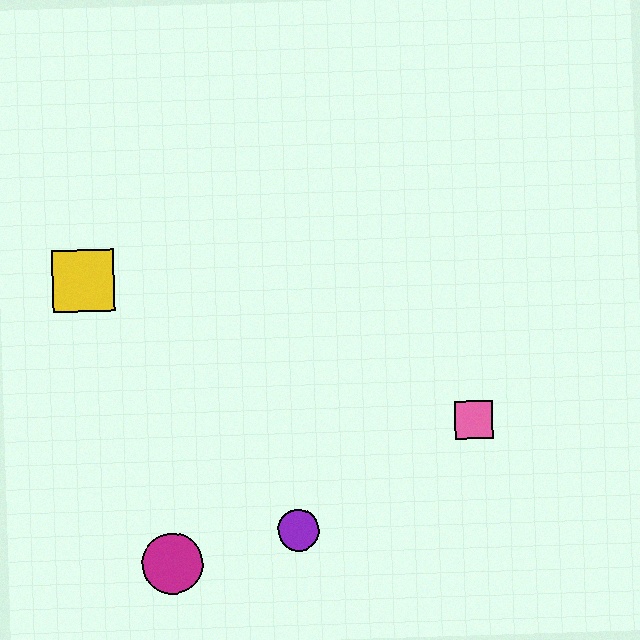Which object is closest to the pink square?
The purple circle is closest to the pink square.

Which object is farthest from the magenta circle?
The pink square is farthest from the magenta circle.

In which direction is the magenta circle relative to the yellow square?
The magenta circle is below the yellow square.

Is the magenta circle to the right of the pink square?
No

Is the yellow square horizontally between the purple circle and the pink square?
No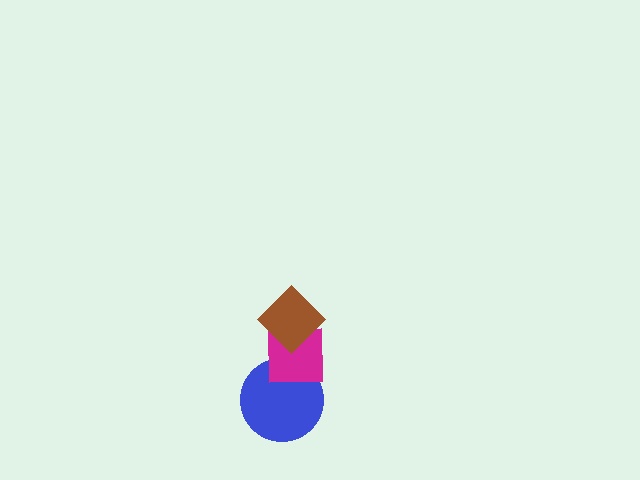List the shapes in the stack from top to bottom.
From top to bottom: the brown diamond, the magenta square, the blue circle.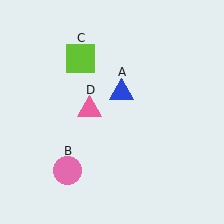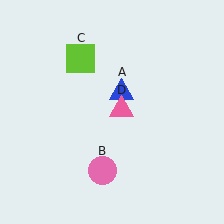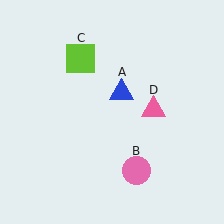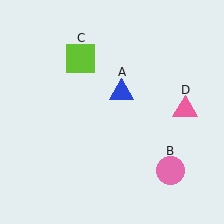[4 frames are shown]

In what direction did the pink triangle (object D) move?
The pink triangle (object D) moved right.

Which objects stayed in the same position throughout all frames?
Blue triangle (object A) and lime square (object C) remained stationary.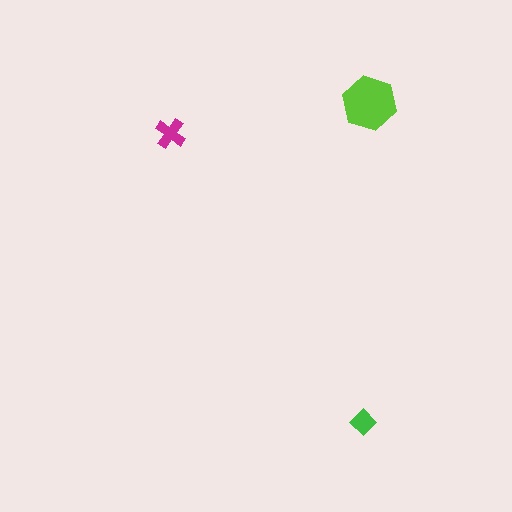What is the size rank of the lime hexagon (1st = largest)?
1st.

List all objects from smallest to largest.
The green diamond, the magenta cross, the lime hexagon.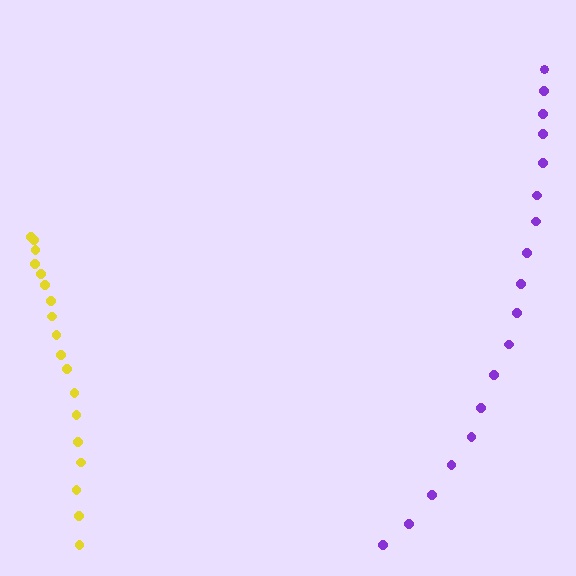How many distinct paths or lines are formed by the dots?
There are 2 distinct paths.